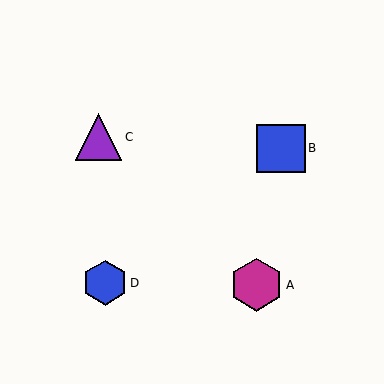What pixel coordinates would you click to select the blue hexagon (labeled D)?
Click at (105, 283) to select the blue hexagon D.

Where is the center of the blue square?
The center of the blue square is at (281, 148).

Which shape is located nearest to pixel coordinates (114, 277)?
The blue hexagon (labeled D) at (105, 283) is nearest to that location.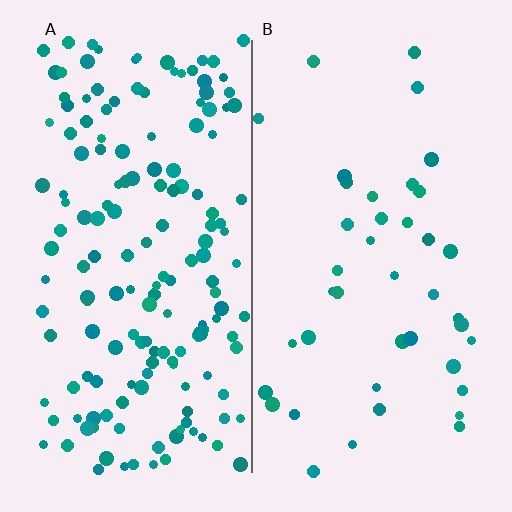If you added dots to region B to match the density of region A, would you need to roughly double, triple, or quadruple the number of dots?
Approximately quadruple.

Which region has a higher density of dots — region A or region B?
A (the left).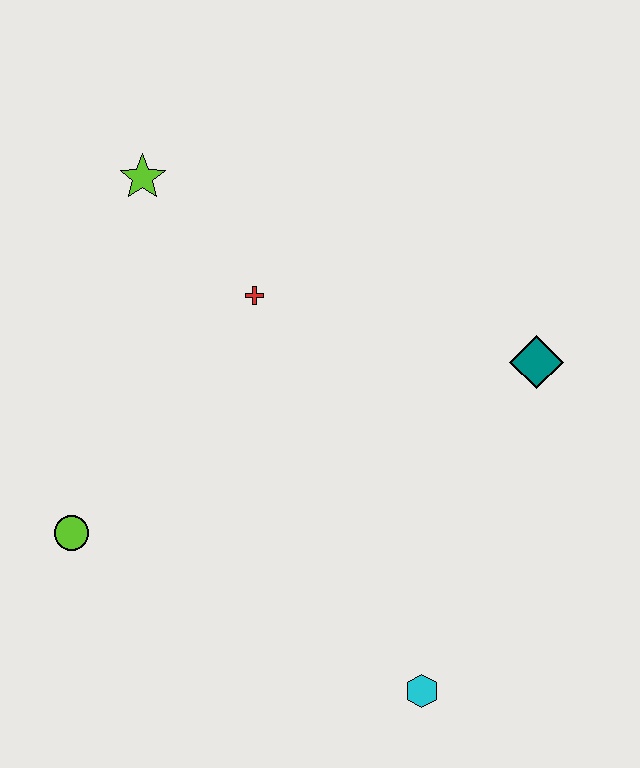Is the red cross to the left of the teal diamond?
Yes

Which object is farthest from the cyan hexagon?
The lime star is farthest from the cyan hexagon.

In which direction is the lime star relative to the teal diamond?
The lime star is to the left of the teal diamond.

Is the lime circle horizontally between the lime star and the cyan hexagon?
No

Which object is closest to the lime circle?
The red cross is closest to the lime circle.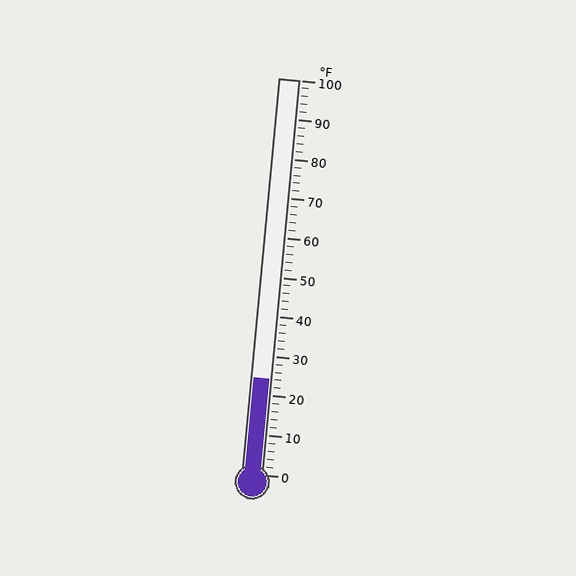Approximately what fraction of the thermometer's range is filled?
The thermometer is filled to approximately 25% of its range.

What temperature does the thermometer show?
The thermometer shows approximately 24°F.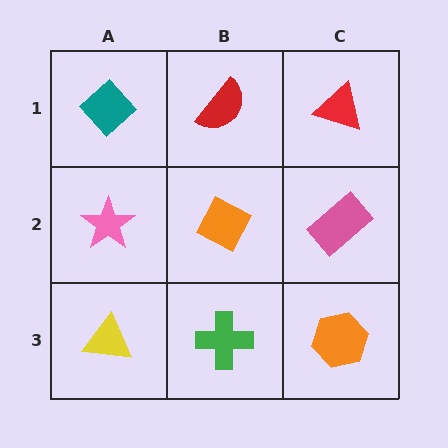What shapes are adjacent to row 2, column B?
A red semicircle (row 1, column B), a green cross (row 3, column B), a pink star (row 2, column A), a pink rectangle (row 2, column C).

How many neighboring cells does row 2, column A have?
3.